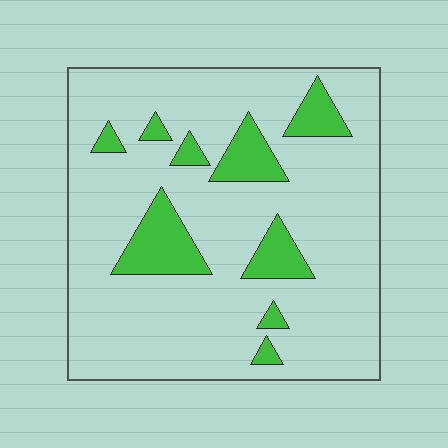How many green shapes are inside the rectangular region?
9.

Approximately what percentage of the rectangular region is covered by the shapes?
Approximately 15%.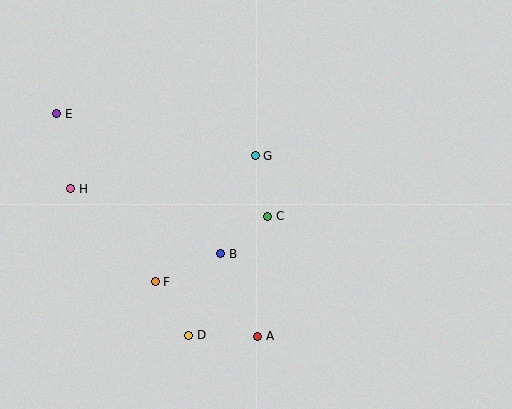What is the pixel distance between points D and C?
The distance between D and C is 143 pixels.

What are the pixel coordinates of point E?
Point E is at (57, 114).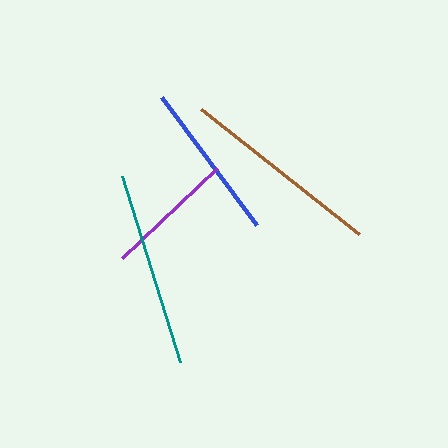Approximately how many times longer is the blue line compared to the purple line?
The blue line is approximately 1.2 times the length of the purple line.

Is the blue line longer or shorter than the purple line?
The blue line is longer than the purple line.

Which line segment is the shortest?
The purple line is the shortest at approximately 130 pixels.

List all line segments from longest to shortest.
From longest to shortest: brown, teal, blue, purple.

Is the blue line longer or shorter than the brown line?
The brown line is longer than the blue line.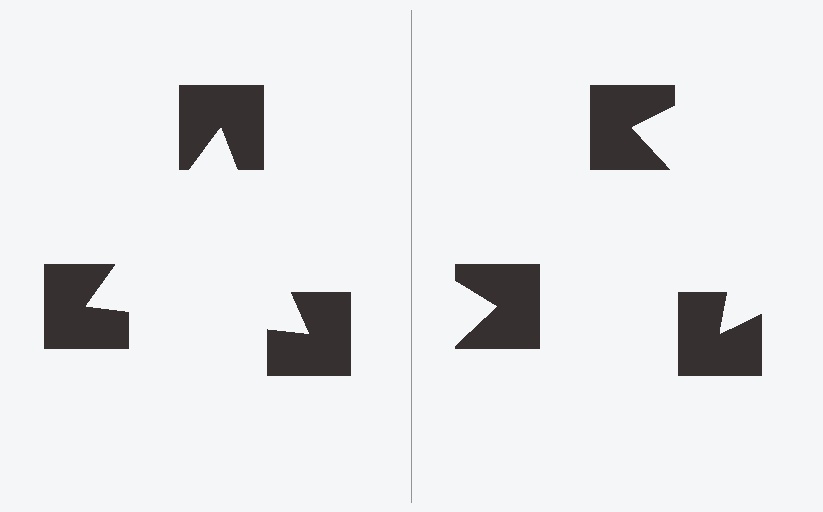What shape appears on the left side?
An illusory triangle.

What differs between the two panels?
The notched squares are positioned identically on both sides; only the wedge orientations differ. On the left they align to a triangle; on the right they are misaligned.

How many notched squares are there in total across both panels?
6 — 3 on each side.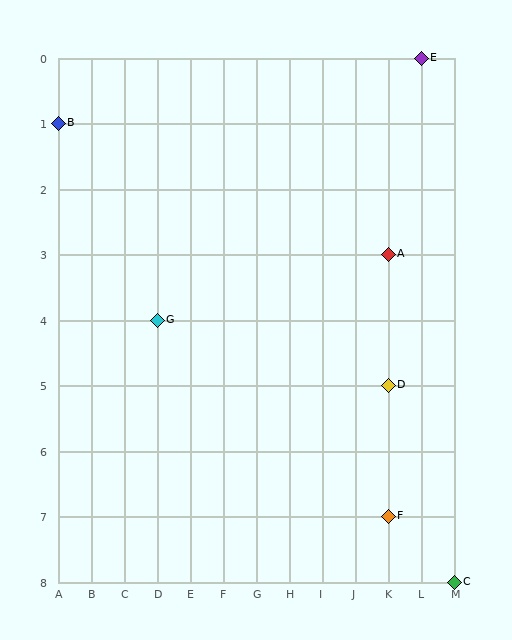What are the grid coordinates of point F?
Point F is at grid coordinates (K, 7).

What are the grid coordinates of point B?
Point B is at grid coordinates (A, 1).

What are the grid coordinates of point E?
Point E is at grid coordinates (L, 0).